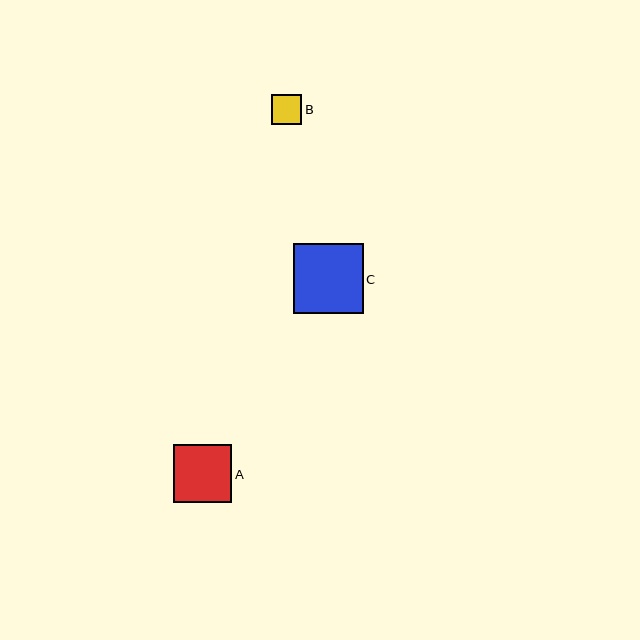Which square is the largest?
Square C is the largest with a size of approximately 70 pixels.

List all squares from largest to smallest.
From largest to smallest: C, A, B.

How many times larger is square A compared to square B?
Square A is approximately 1.9 times the size of square B.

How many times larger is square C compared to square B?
Square C is approximately 2.3 times the size of square B.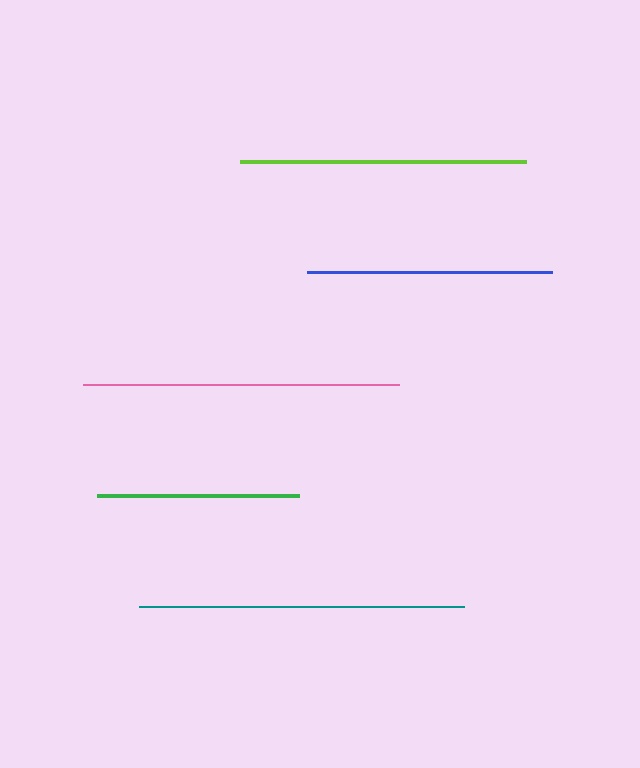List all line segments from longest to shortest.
From longest to shortest: teal, pink, lime, blue, green.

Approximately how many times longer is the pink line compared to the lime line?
The pink line is approximately 1.1 times the length of the lime line.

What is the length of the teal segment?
The teal segment is approximately 325 pixels long.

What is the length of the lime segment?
The lime segment is approximately 286 pixels long.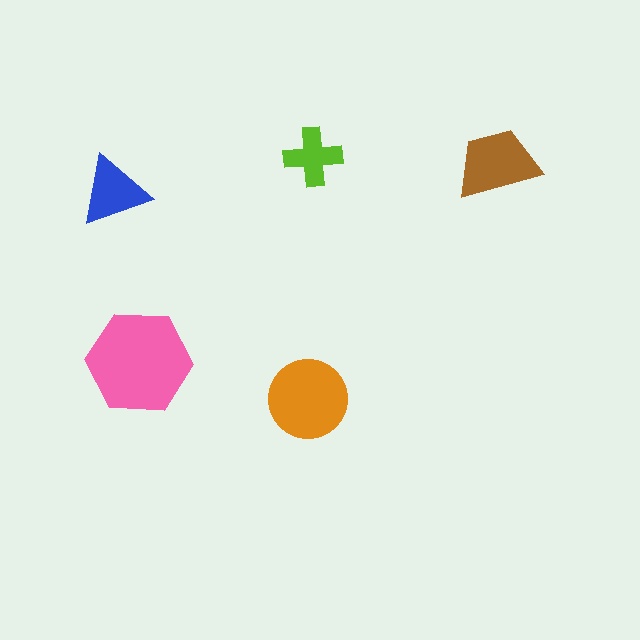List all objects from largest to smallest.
The pink hexagon, the orange circle, the brown trapezoid, the blue triangle, the lime cross.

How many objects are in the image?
There are 5 objects in the image.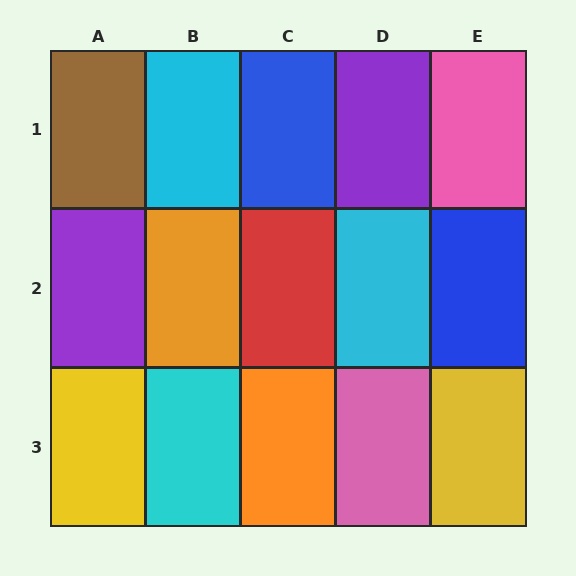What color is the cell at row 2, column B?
Orange.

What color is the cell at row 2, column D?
Cyan.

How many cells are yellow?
2 cells are yellow.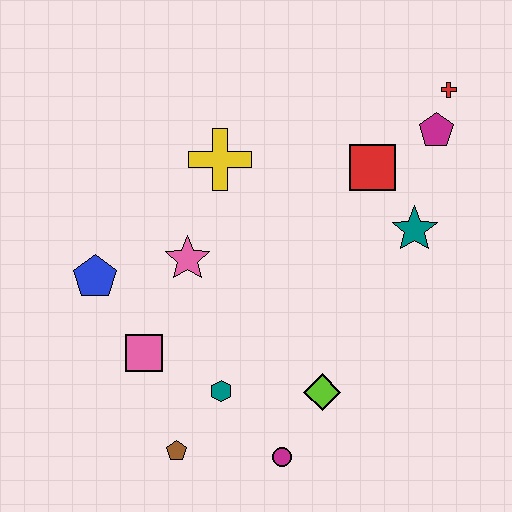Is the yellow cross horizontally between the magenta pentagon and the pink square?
Yes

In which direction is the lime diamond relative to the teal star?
The lime diamond is below the teal star.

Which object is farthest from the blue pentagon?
The red cross is farthest from the blue pentagon.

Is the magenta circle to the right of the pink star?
Yes